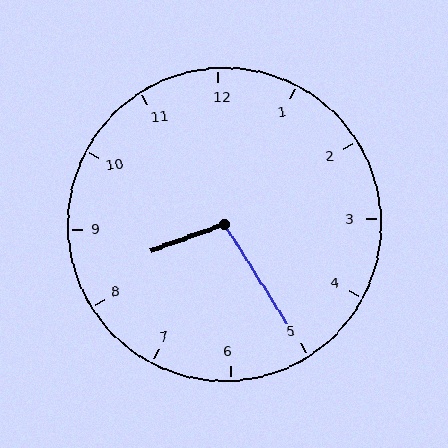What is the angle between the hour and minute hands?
Approximately 102 degrees.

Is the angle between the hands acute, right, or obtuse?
It is obtuse.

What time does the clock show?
8:25.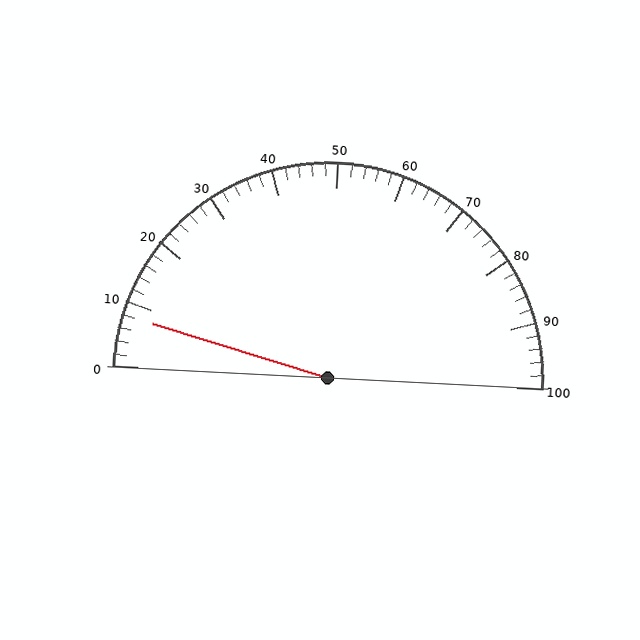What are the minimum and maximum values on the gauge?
The gauge ranges from 0 to 100.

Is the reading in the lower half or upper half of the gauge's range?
The reading is in the lower half of the range (0 to 100).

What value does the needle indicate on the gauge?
The needle indicates approximately 8.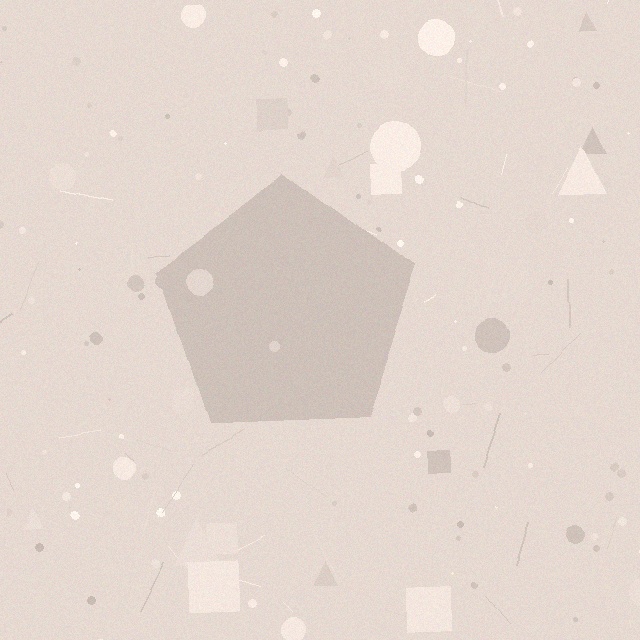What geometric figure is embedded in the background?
A pentagon is embedded in the background.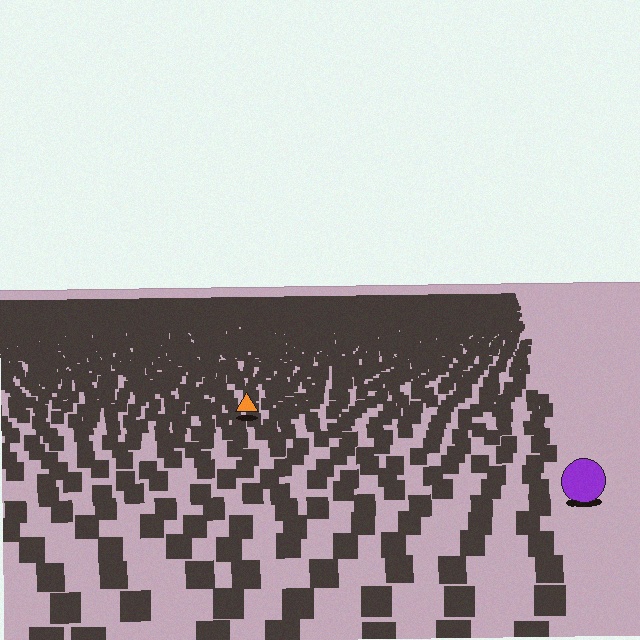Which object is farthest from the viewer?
The orange triangle is farthest from the viewer. It appears smaller and the ground texture around it is denser.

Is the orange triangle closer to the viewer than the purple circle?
No. The purple circle is closer — you can tell from the texture gradient: the ground texture is coarser near it.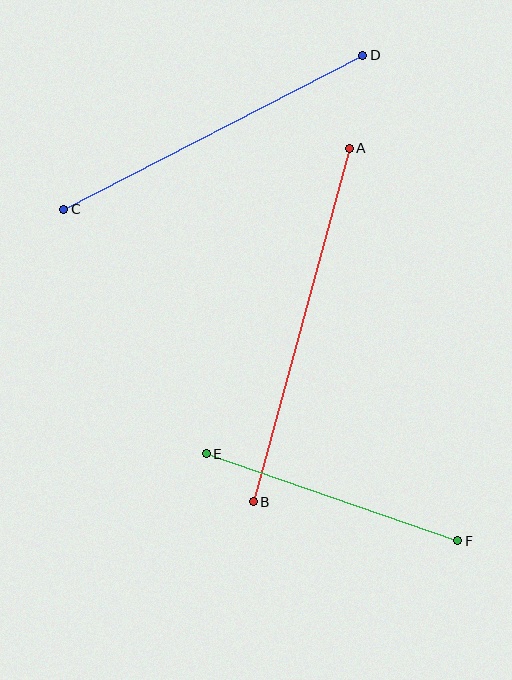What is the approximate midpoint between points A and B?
The midpoint is at approximately (301, 325) pixels.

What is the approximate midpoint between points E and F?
The midpoint is at approximately (332, 497) pixels.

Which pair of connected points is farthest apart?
Points A and B are farthest apart.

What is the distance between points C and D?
The distance is approximately 337 pixels.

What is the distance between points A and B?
The distance is approximately 366 pixels.